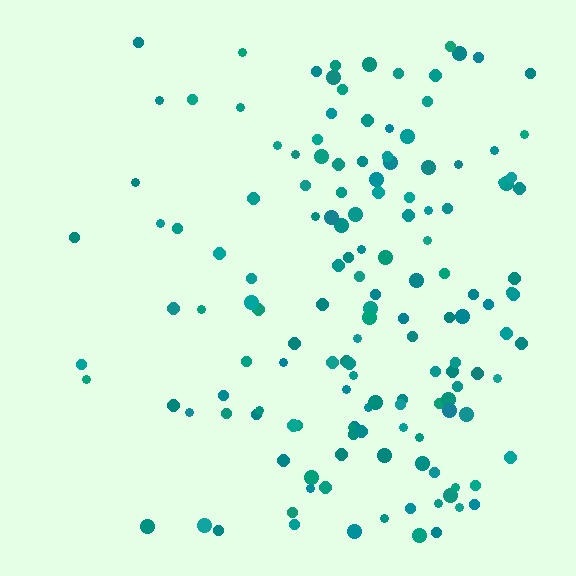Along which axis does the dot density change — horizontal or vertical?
Horizontal.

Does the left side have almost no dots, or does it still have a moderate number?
Still a moderate number, just noticeably fewer than the right.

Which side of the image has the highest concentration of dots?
The right.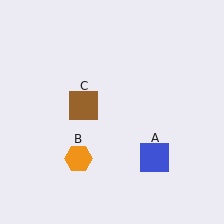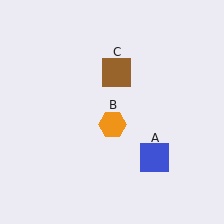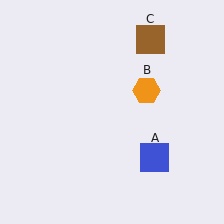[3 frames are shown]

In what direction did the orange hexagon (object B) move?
The orange hexagon (object B) moved up and to the right.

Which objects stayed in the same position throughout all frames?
Blue square (object A) remained stationary.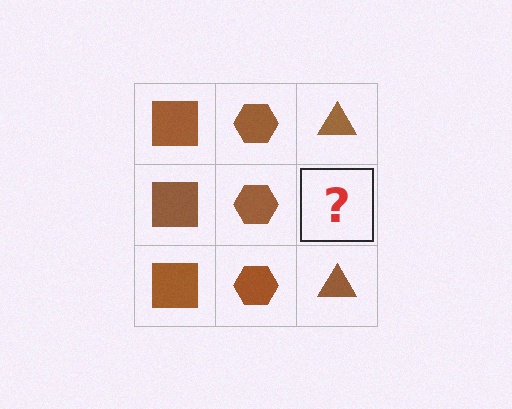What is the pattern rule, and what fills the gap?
The rule is that each column has a consistent shape. The gap should be filled with a brown triangle.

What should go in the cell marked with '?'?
The missing cell should contain a brown triangle.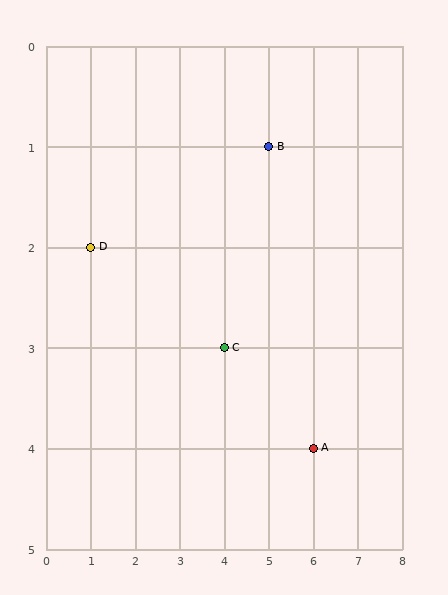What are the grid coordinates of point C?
Point C is at grid coordinates (4, 3).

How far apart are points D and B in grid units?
Points D and B are 4 columns and 1 row apart (about 4.1 grid units diagonally).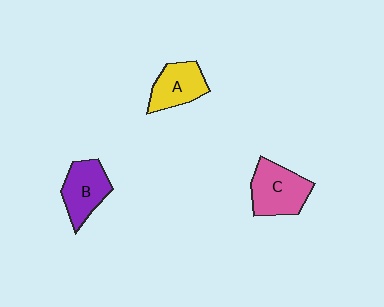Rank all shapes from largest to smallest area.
From largest to smallest: C (pink), B (purple), A (yellow).